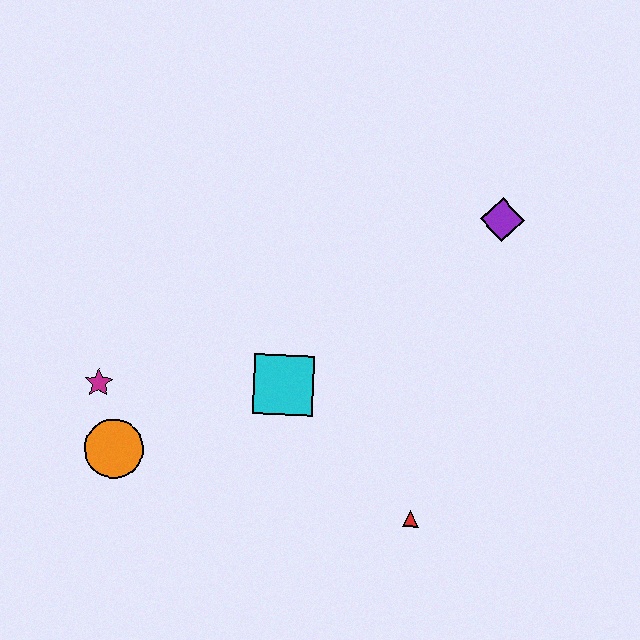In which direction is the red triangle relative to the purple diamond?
The red triangle is below the purple diamond.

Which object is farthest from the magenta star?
The purple diamond is farthest from the magenta star.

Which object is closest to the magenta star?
The orange circle is closest to the magenta star.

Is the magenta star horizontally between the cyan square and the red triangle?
No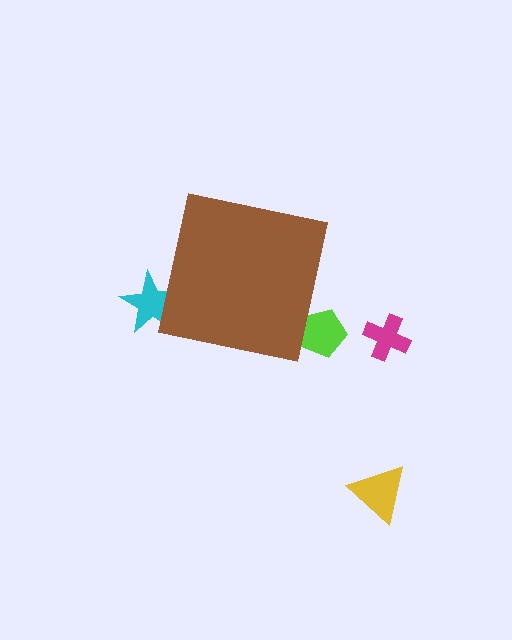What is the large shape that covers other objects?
A brown square.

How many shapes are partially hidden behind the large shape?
2 shapes are partially hidden.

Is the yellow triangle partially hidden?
No, the yellow triangle is fully visible.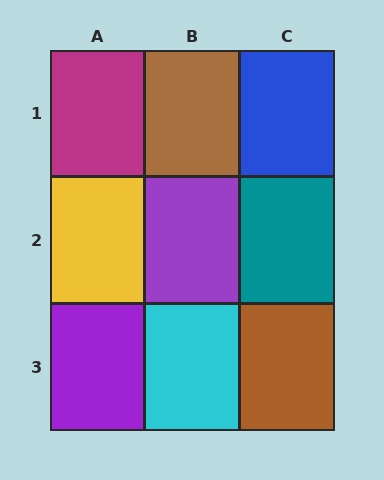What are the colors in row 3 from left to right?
Purple, cyan, brown.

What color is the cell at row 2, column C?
Teal.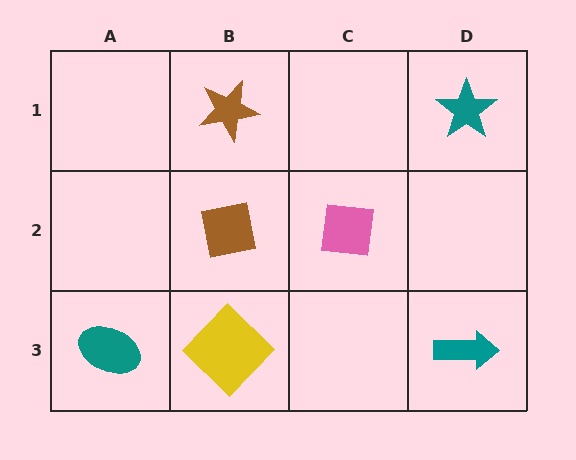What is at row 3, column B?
A yellow diamond.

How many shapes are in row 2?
2 shapes.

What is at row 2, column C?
A pink square.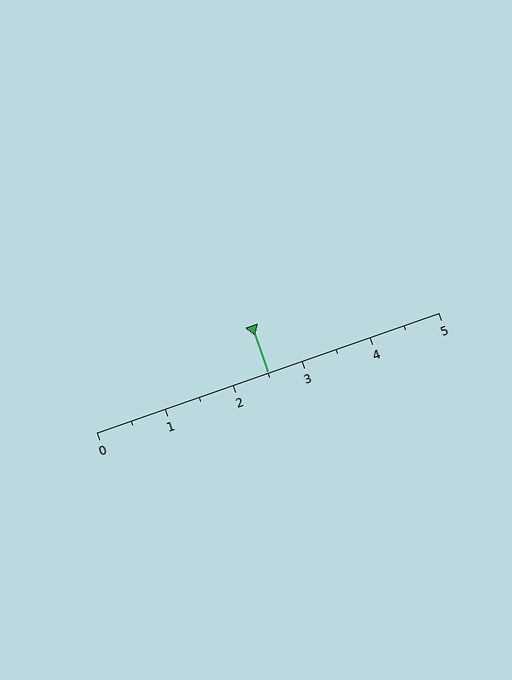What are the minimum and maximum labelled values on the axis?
The axis runs from 0 to 5.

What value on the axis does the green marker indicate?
The marker indicates approximately 2.5.